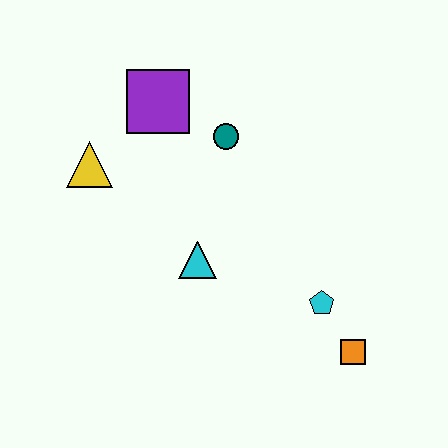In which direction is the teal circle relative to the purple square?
The teal circle is to the right of the purple square.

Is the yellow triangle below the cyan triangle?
No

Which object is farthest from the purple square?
The orange square is farthest from the purple square.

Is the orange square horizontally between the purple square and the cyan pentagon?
No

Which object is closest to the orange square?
The cyan pentagon is closest to the orange square.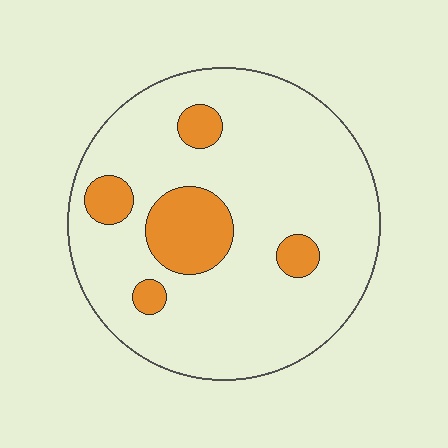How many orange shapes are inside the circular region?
5.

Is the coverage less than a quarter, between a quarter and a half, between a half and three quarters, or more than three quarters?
Less than a quarter.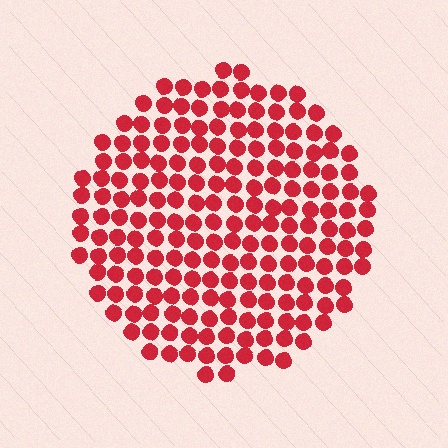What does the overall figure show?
The overall figure shows a circle.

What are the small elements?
The small elements are circles.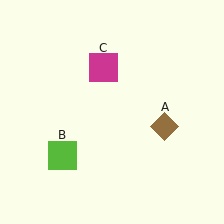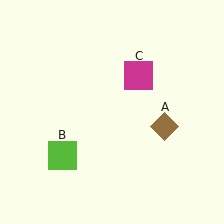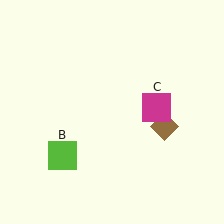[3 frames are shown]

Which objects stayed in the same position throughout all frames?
Brown diamond (object A) and lime square (object B) remained stationary.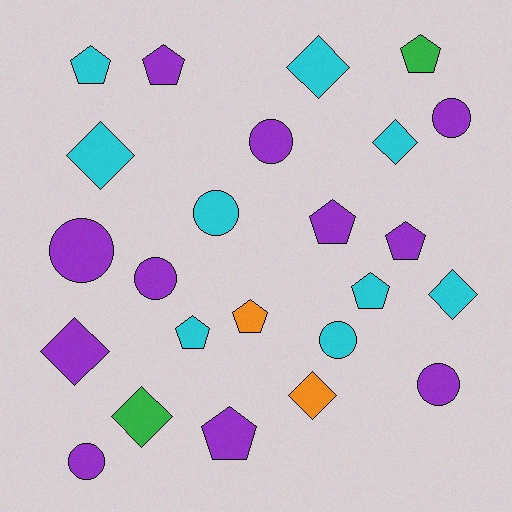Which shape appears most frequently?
Pentagon, with 9 objects.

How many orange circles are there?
There are no orange circles.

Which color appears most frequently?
Purple, with 11 objects.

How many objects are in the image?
There are 24 objects.